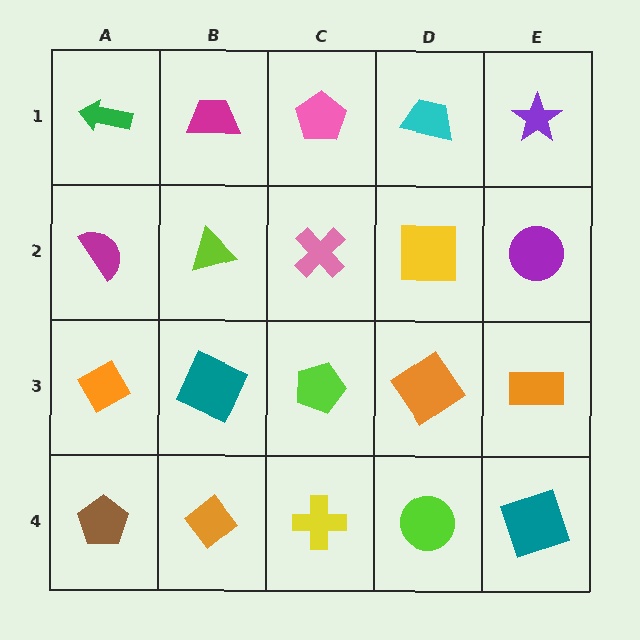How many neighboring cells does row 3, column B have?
4.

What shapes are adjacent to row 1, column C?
A pink cross (row 2, column C), a magenta trapezoid (row 1, column B), a cyan trapezoid (row 1, column D).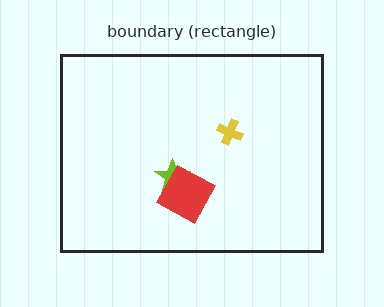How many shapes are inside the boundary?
3 inside, 0 outside.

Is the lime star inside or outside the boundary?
Inside.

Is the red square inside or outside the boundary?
Inside.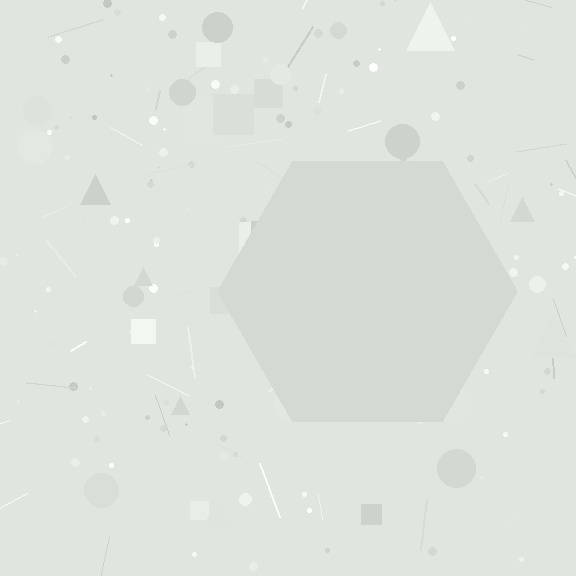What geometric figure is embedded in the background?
A hexagon is embedded in the background.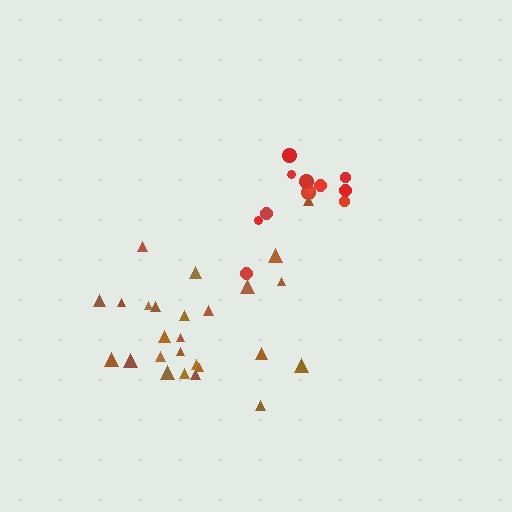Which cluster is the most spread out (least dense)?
Red.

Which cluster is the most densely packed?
Brown.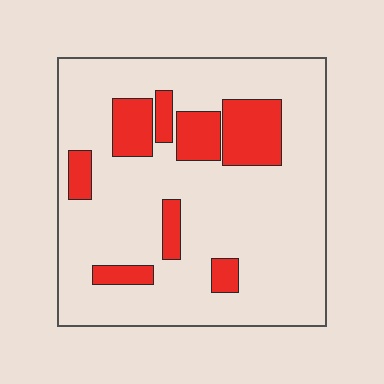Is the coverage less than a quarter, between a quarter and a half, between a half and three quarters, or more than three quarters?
Less than a quarter.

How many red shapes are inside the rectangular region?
8.